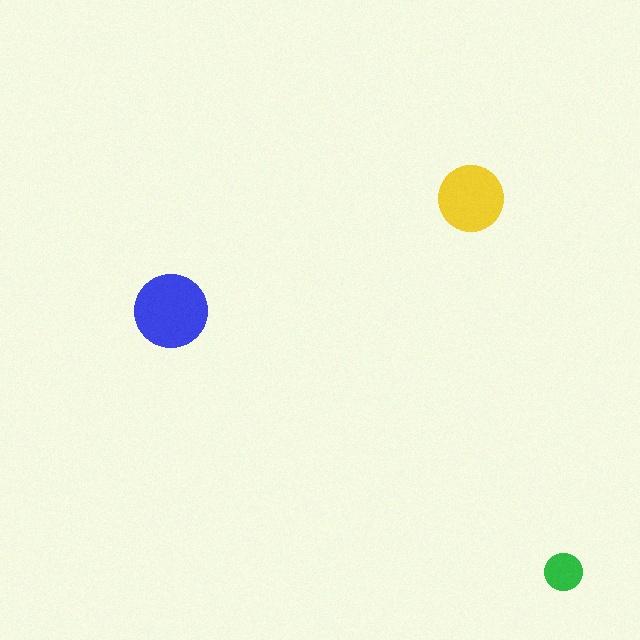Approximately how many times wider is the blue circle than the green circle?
About 2 times wider.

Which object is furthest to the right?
The green circle is rightmost.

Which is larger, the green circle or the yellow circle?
The yellow one.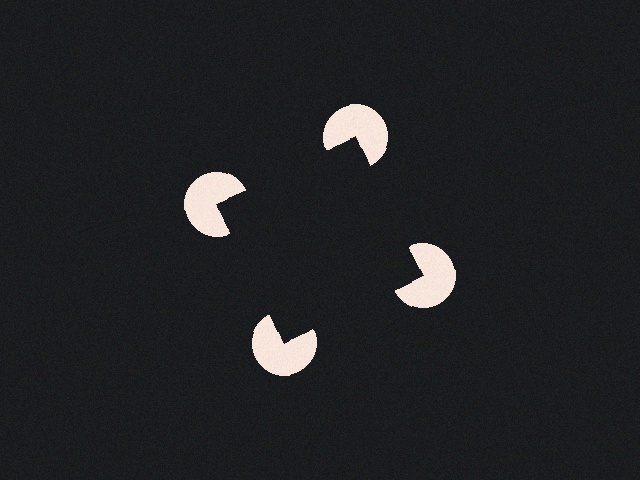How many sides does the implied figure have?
4 sides.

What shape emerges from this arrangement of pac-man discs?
An illusory square — its edges are inferred from the aligned wedge cuts in the pac-man discs, not physically drawn.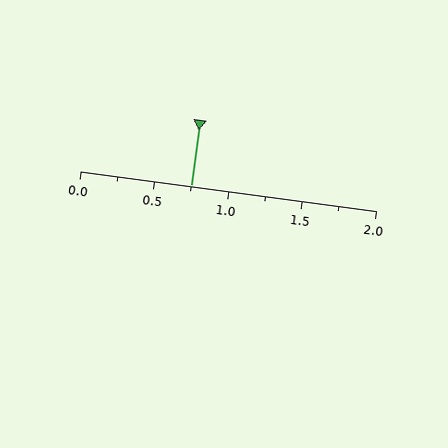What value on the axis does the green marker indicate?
The marker indicates approximately 0.75.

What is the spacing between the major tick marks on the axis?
The major ticks are spaced 0.5 apart.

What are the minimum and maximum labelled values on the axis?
The axis runs from 0.0 to 2.0.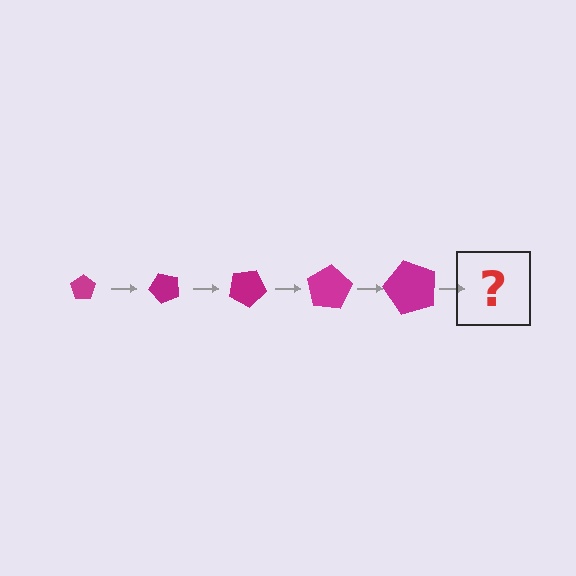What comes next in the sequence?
The next element should be a pentagon, larger than the previous one and rotated 250 degrees from the start.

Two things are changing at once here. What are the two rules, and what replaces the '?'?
The two rules are that the pentagon grows larger each step and it rotates 50 degrees each step. The '?' should be a pentagon, larger than the previous one and rotated 250 degrees from the start.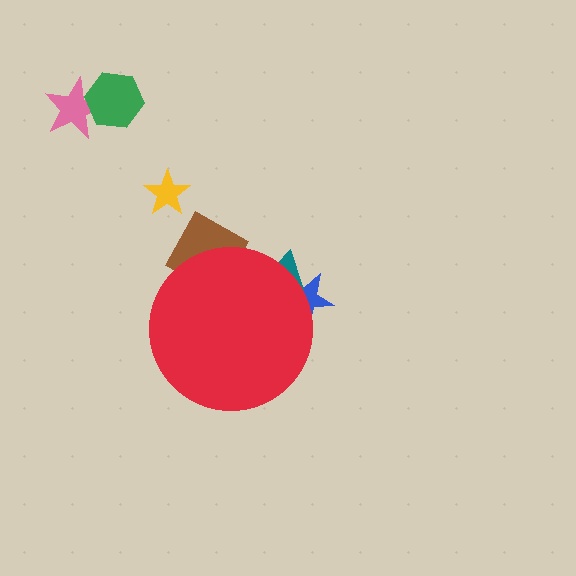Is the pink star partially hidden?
No, the pink star is fully visible.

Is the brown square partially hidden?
Yes, the brown square is partially hidden behind the red circle.